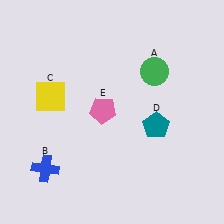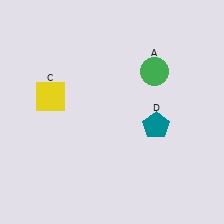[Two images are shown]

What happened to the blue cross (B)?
The blue cross (B) was removed in Image 2. It was in the bottom-left area of Image 1.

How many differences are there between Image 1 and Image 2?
There are 2 differences between the two images.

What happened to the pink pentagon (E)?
The pink pentagon (E) was removed in Image 2. It was in the top-left area of Image 1.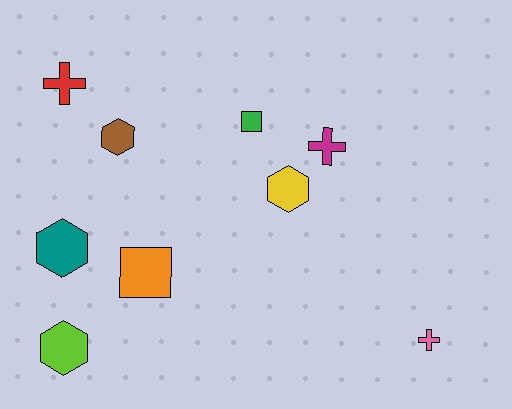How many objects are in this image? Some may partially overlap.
There are 9 objects.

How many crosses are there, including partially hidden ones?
There are 3 crosses.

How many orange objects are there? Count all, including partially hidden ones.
There is 1 orange object.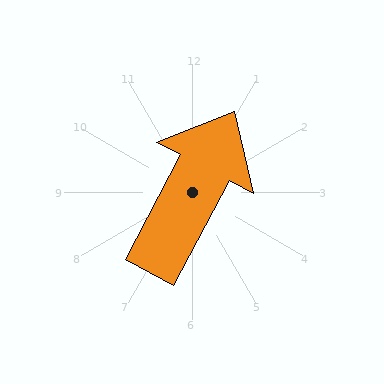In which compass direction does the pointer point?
Northeast.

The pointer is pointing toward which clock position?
Roughly 1 o'clock.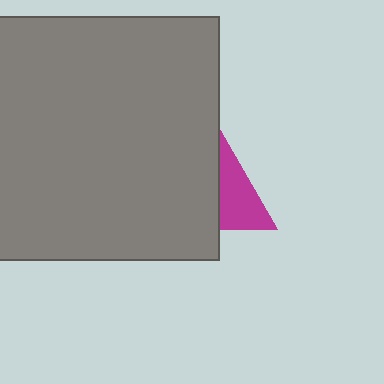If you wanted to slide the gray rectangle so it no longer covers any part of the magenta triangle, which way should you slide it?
Slide it left — that is the most direct way to separate the two shapes.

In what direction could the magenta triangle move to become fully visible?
The magenta triangle could move right. That would shift it out from behind the gray rectangle entirely.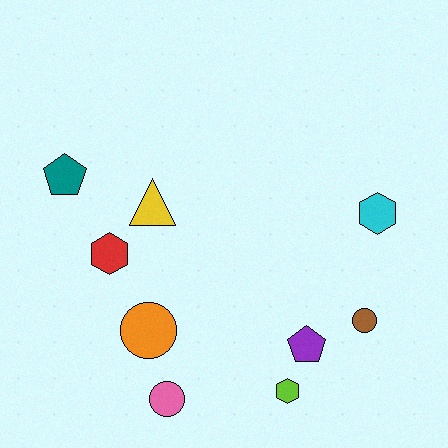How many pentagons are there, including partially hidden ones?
There are 2 pentagons.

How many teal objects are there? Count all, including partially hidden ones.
There is 1 teal object.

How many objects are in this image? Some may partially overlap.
There are 9 objects.